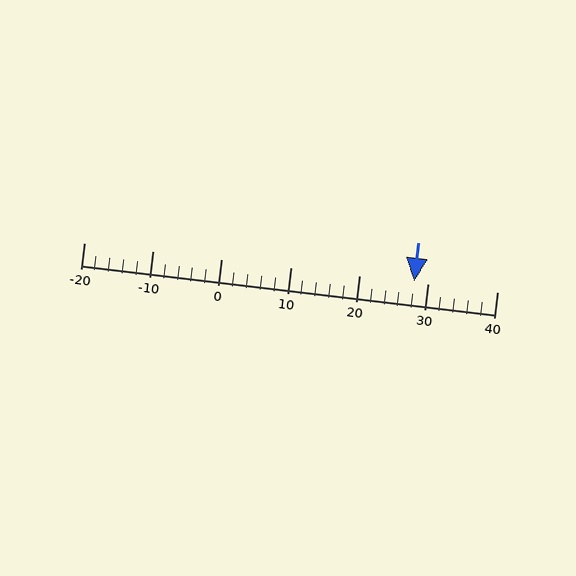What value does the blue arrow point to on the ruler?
The blue arrow points to approximately 28.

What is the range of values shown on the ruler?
The ruler shows values from -20 to 40.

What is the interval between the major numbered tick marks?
The major tick marks are spaced 10 units apart.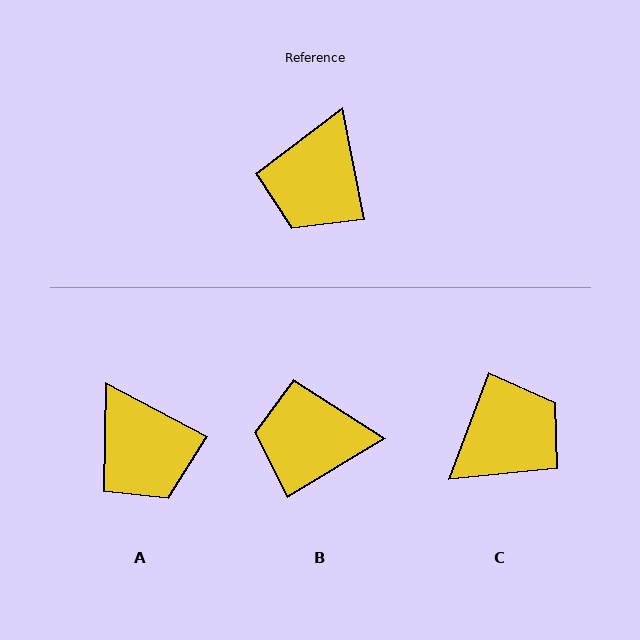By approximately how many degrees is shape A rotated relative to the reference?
Approximately 51 degrees counter-clockwise.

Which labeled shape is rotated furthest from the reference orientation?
C, about 149 degrees away.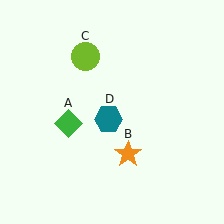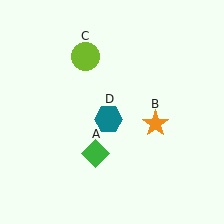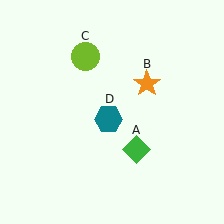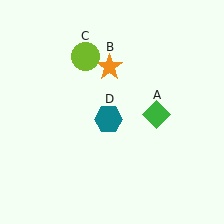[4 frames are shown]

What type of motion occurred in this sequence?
The green diamond (object A), orange star (object B) rotated counterclockwise around the center of the scene.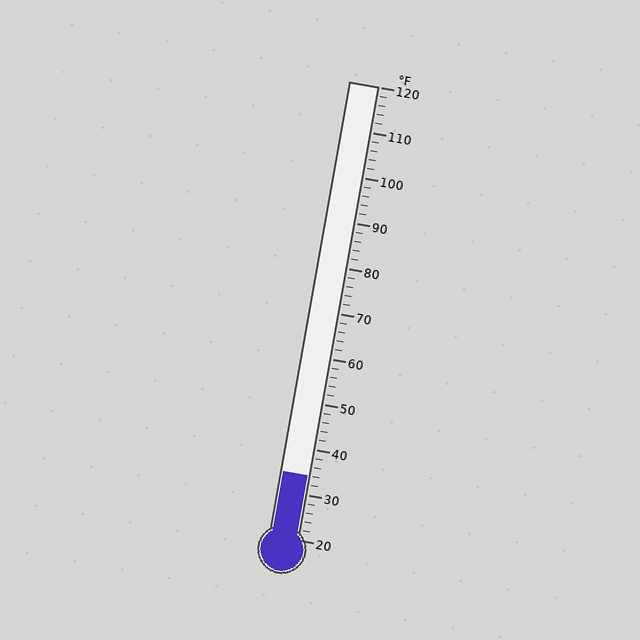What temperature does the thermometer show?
The thermometer shows approximately 34°F.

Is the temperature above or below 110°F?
The temperature is below 110°F.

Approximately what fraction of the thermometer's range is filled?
The thermometer is filled to approximately 15% of its range.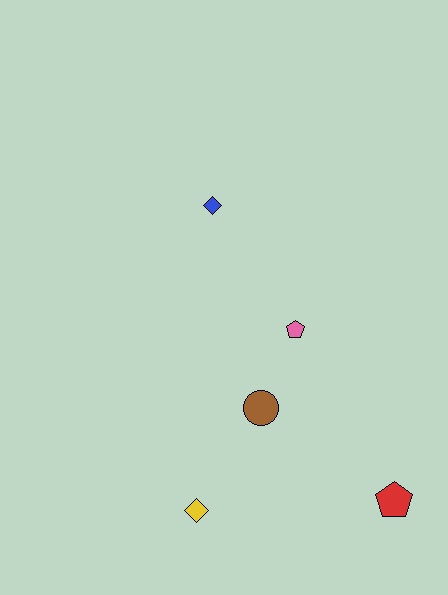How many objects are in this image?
There are 5 objects.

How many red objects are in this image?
There is 1 red object.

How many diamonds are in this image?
There are 2 diamonds.